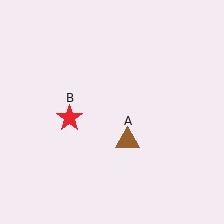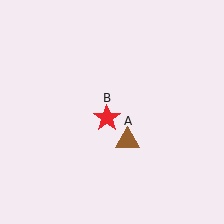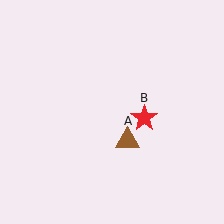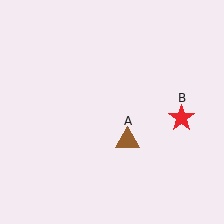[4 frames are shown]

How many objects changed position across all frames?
1 object changed position: red star (object B).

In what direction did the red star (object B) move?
The red star (object B) moved right.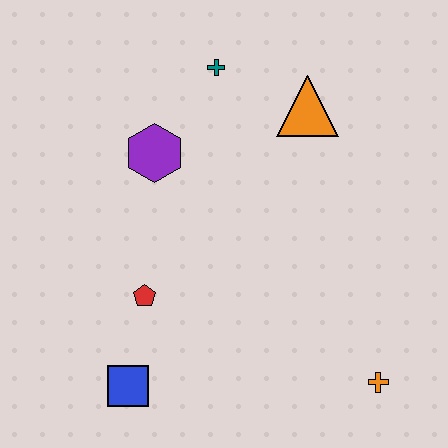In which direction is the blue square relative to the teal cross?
The blue square is below the teal cross.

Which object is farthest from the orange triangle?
The blue square is farthest from the orange triangle.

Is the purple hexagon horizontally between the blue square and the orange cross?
Yes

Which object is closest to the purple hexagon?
The teal cross is closest to the purple hexagon.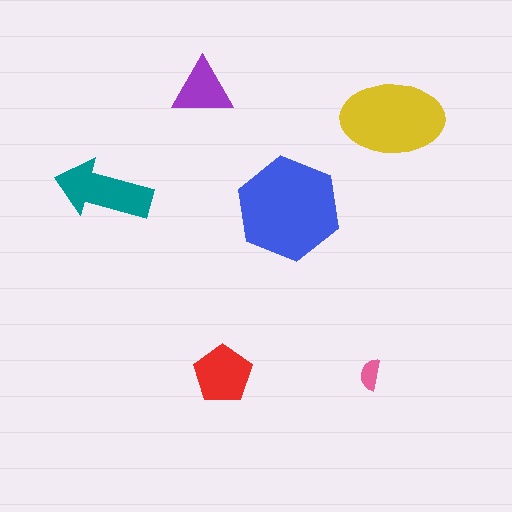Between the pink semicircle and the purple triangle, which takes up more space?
The purple triangle.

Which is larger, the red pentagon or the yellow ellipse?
The yellow ellipse.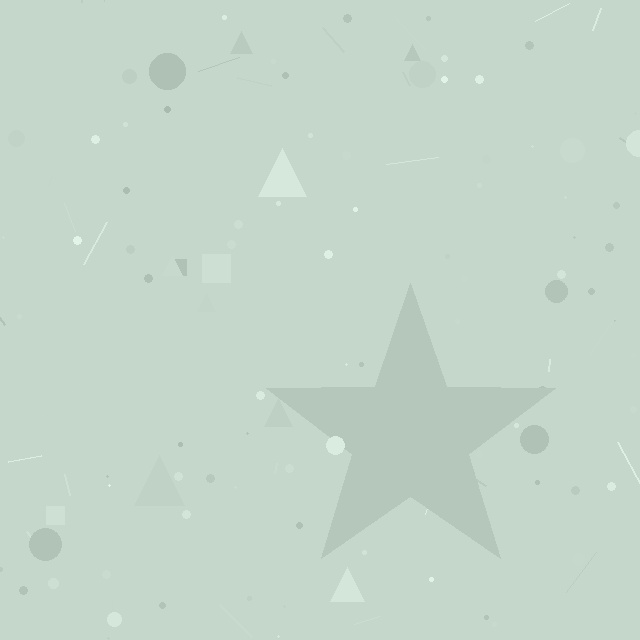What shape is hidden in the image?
A star is hidden in the image.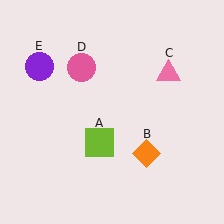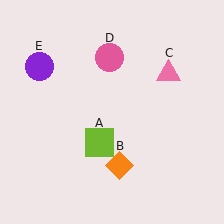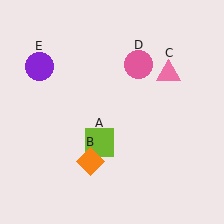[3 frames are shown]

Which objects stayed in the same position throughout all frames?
Lime square (object A) and pink triangle (object C) and purple circle (object E) remained stationary.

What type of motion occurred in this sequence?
The orange diamond (object B), pink circle (object D) rotated clockwise around the center of the scene.